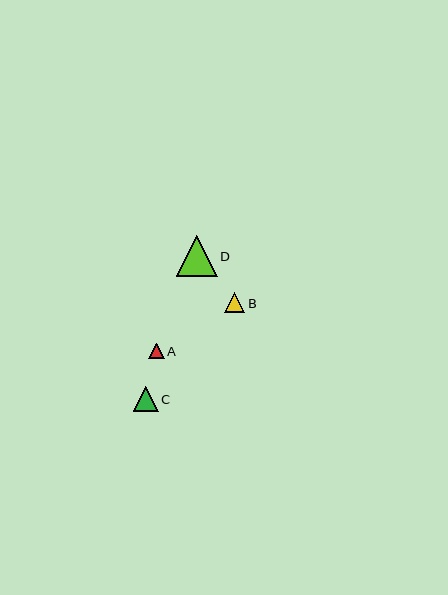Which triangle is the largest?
Triangle D is the largest with a size of approximately 41 pixels.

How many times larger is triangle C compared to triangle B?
Triangle C is approximately 1.2 times the size of triangle B.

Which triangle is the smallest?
Triangle A is the smallest with a size of approximately 15 pixels.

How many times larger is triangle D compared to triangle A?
Triangle D is approximately 2.7 times the size of triangle A.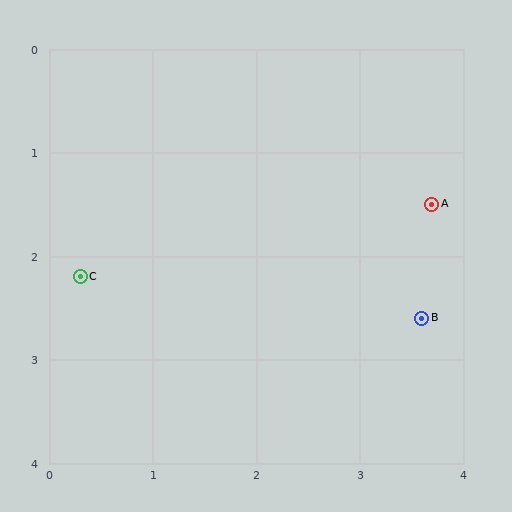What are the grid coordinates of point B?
Point B is at approximately (3.6, 2.6).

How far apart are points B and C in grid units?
Points B and C are about 3.3 grid units apart.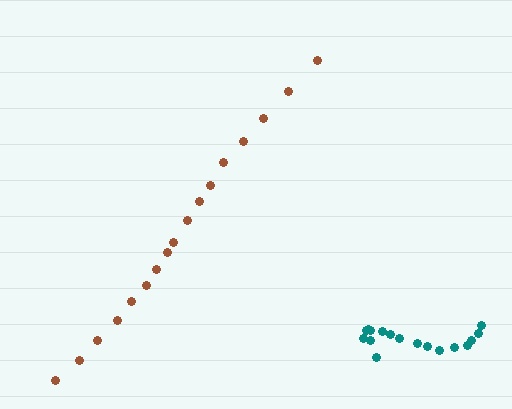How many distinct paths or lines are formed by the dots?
There are 2 distinct paths.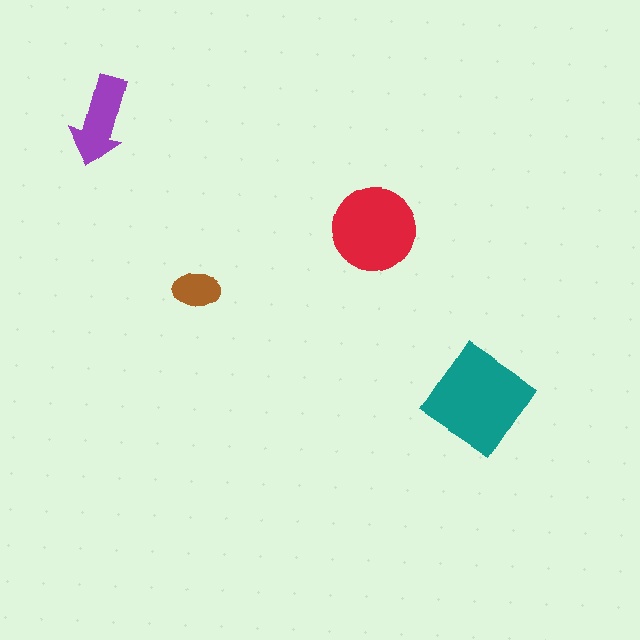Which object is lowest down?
The teal diamond is bottommost.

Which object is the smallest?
The brown ellipse.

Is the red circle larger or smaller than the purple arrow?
Larger.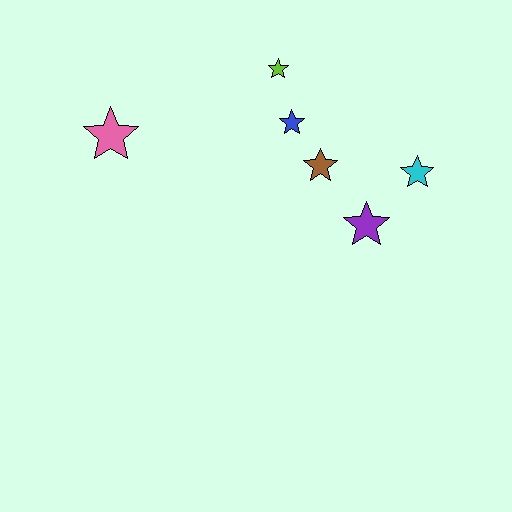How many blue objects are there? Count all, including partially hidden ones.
There is 1 blue object.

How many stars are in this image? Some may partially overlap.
There are 6 stars.